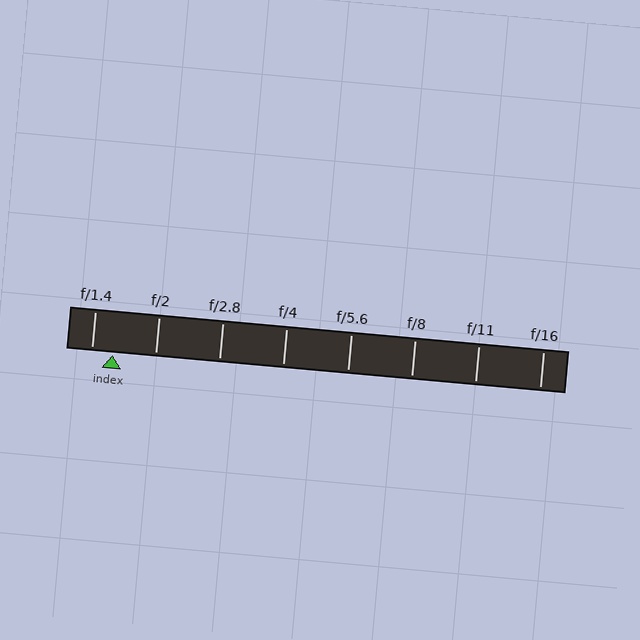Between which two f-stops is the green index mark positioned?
The index mark is between f/1.4 and f/2.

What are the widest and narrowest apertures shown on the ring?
The widest aperture shown is f/1.4 and the narrowest is f/16.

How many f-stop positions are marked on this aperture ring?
There are 8 f-stop positions marked.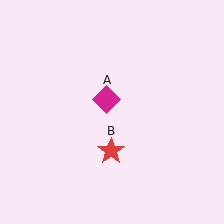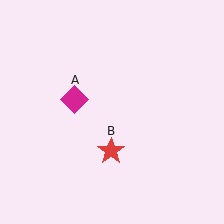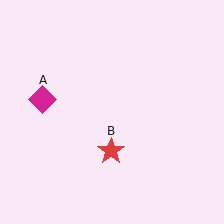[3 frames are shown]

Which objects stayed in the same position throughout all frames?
Red star (object B) remained stationary.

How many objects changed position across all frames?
1 object changed position: magenta diamond (object A).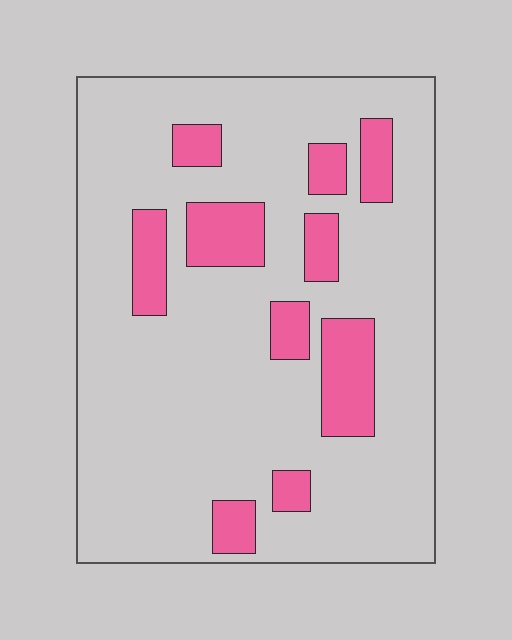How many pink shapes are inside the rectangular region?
10.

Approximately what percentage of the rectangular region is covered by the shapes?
Approximately 20%.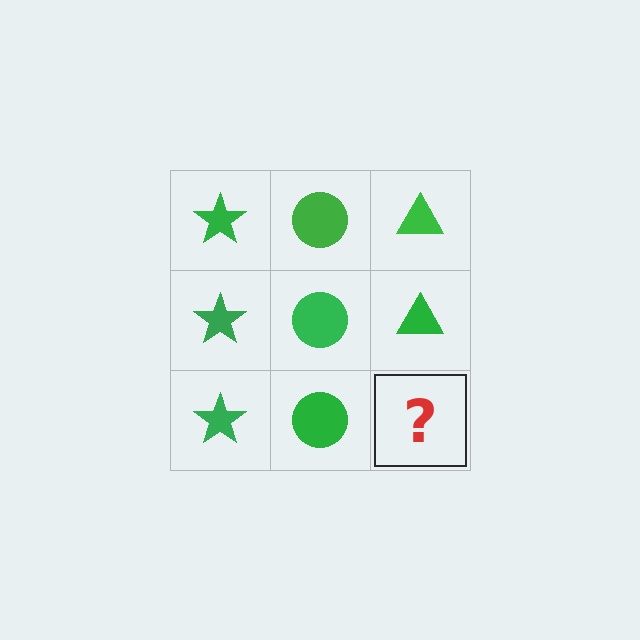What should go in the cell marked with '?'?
The missing cell should contain a green triangle.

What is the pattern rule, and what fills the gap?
The rule is that each column has a consistent shape. The gap should be filled with a green triangle.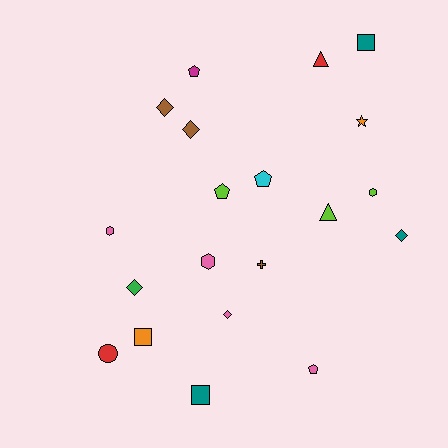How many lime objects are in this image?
There are 3 lime objects.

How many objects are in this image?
There are 20 objects.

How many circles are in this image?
There is 1 circle.